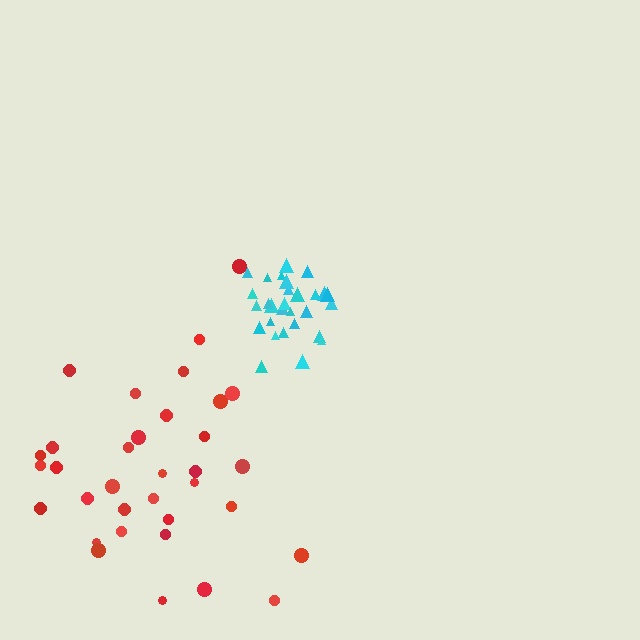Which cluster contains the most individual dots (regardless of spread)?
Red (34).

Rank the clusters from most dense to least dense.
cyan, red.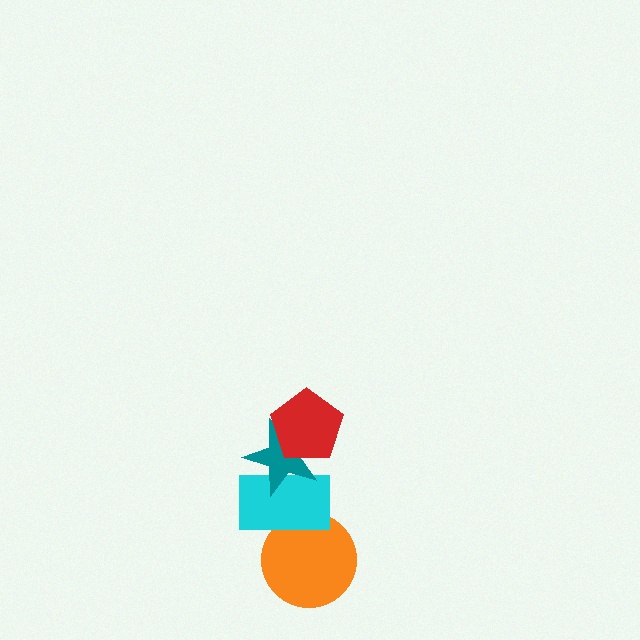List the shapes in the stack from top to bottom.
From top to bottom: the red pentagon, the teal star, the cyan rectangle, the orange circle.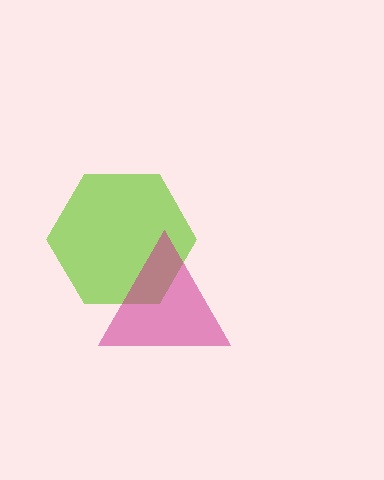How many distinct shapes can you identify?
There are 2 distinct shapes: a lime hexagon, a magenta triangle.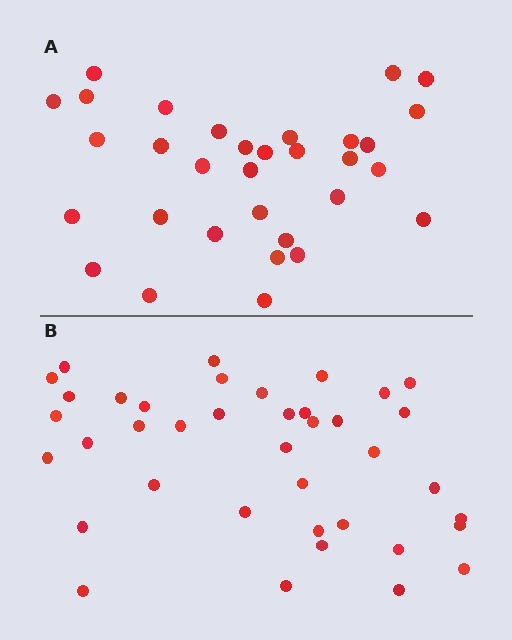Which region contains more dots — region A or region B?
Region B (the bottom region) has more dots.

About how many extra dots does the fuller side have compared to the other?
Region B has roughly 8 or so more dots than region A.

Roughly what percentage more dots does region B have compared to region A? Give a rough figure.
About 20% more.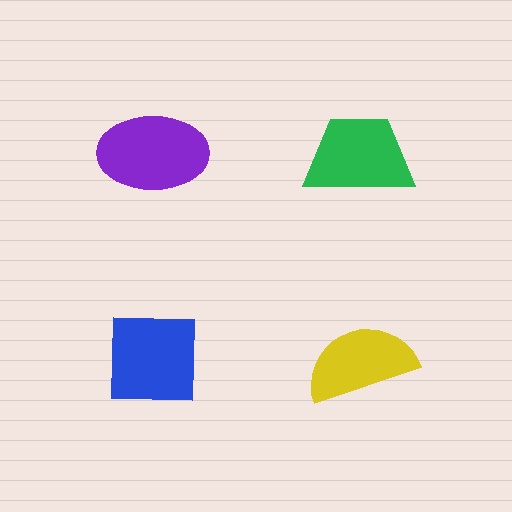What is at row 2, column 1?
A blue square.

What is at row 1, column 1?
A purple ellipse.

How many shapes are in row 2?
2 shapes.